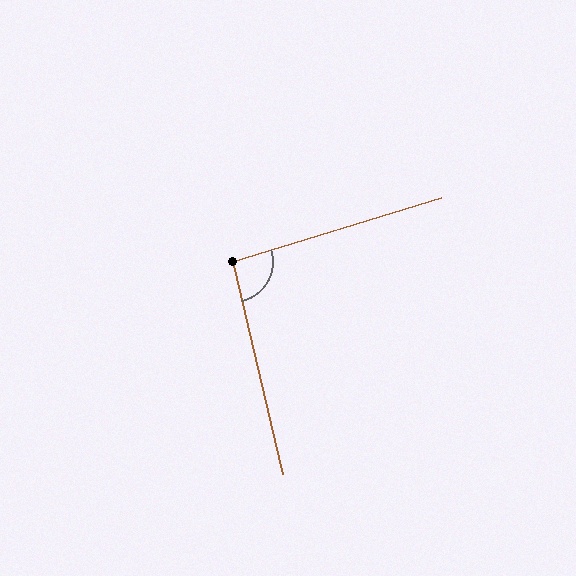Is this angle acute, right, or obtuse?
It is approximately a right angle.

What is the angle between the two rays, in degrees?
Approximately 94 degrees.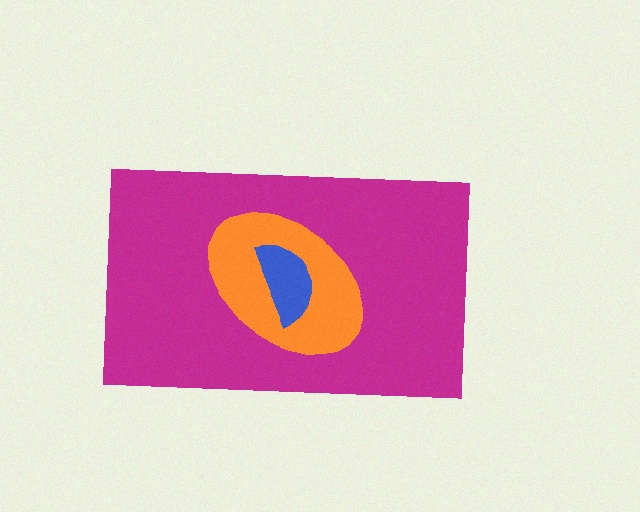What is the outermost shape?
The magenta rectangle.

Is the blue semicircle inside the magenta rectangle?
Yes.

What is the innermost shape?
The blue semicircle.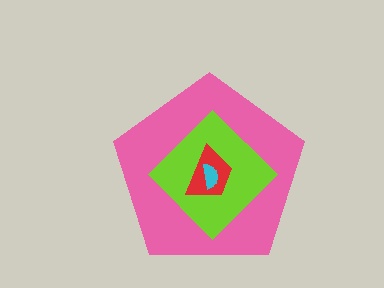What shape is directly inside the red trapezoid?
The cyan semicircle.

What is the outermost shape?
The pink pentagon.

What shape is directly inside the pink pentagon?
The lime diamond.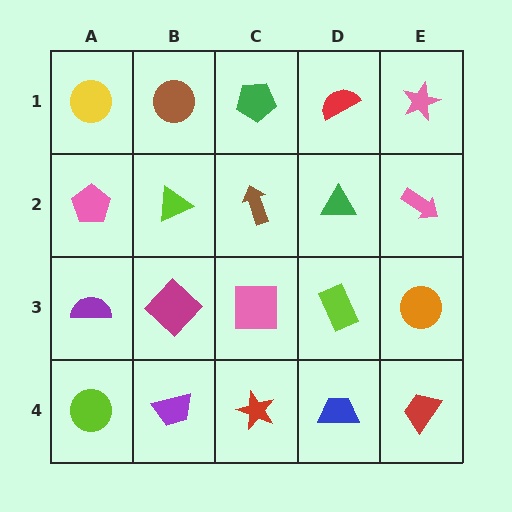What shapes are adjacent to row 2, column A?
A yellow circle (row 1, column A), a purple semicircle (row 3, column A), a lime triangle (row 2, column B).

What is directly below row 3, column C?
A red star.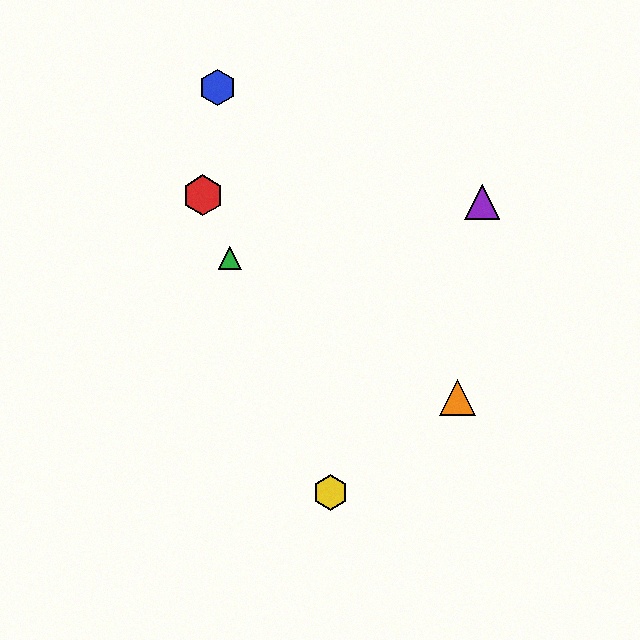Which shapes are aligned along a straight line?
The red hexagon, the green triangle, the yellow hexagon are aligned along a straight line.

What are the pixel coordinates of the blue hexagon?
The blue hexagon is at (217, 87).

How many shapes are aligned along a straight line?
3 shapes (the red hexagon, the green triangle, the yellow hexagon) are aligned along a straight line.